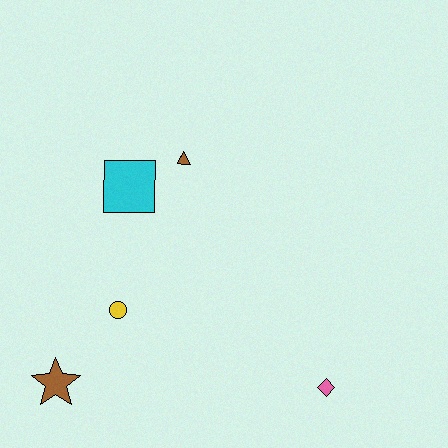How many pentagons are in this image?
There are no pentagons.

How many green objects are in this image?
There are no green objects.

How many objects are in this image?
There are 5 objects.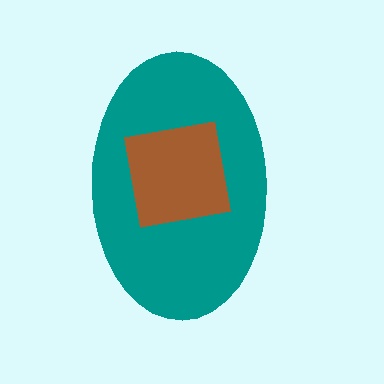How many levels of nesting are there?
2.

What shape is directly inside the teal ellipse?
The brown square.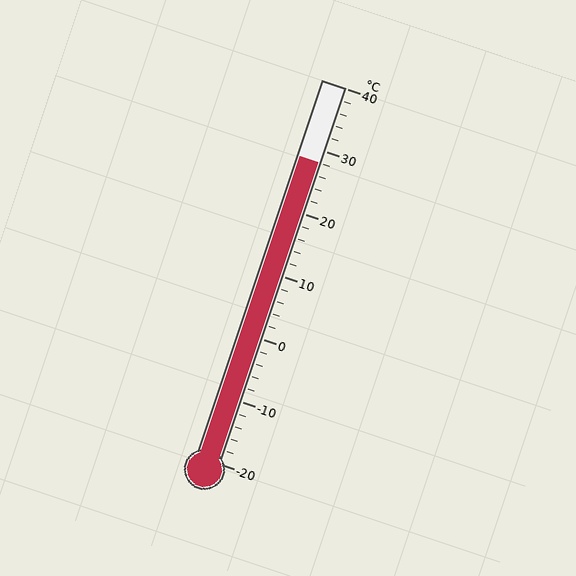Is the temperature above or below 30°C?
The temperature is below 30°C.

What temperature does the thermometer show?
The thermometer shows approximately 28°C.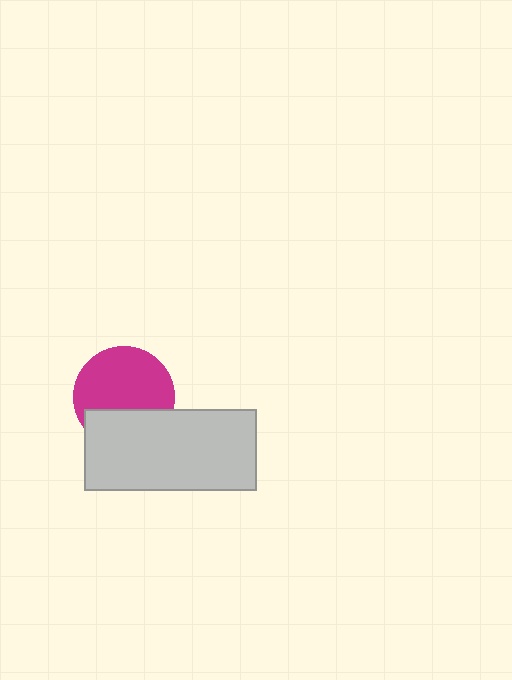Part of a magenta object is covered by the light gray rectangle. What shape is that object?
It is a circle.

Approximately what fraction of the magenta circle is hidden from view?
Roughly 33% of the magenta circle is hidden behind the light gray rectangle.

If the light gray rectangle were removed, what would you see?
You would see the complete magenta circle.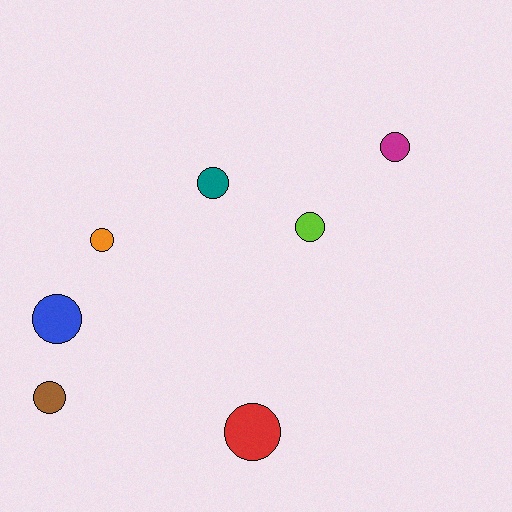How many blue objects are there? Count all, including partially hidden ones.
There is 1 blue object.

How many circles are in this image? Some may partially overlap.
There are 7 circles.